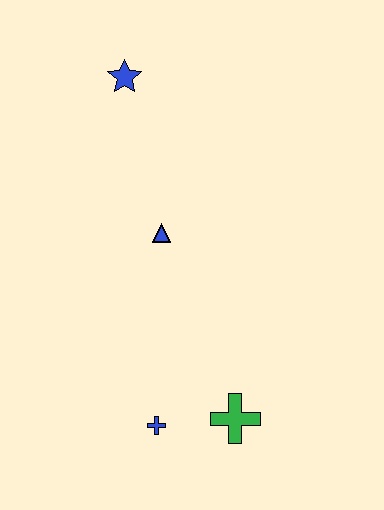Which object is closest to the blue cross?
The green cross is closest to the blue cross.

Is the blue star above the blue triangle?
Yes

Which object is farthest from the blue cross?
The blue star is farthest from the blue cross.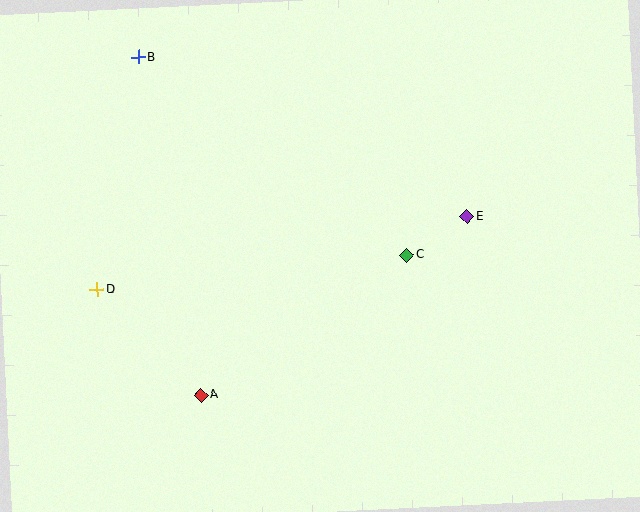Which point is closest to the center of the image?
Point C at (407, 255) is closest to the center.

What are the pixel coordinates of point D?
Point D is at (97, 290).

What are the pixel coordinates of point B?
Point B is at (138, 57).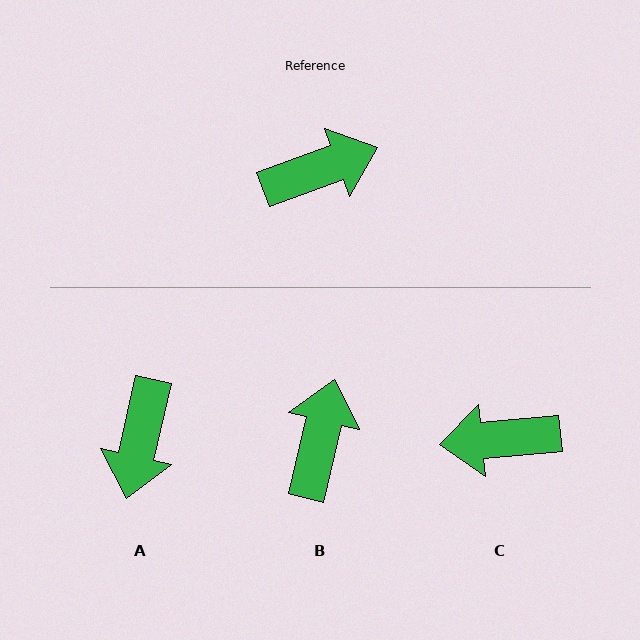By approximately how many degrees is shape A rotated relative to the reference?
Approximately 123 degrees clockwise.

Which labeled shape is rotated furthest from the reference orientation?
C, about 165 degrees away.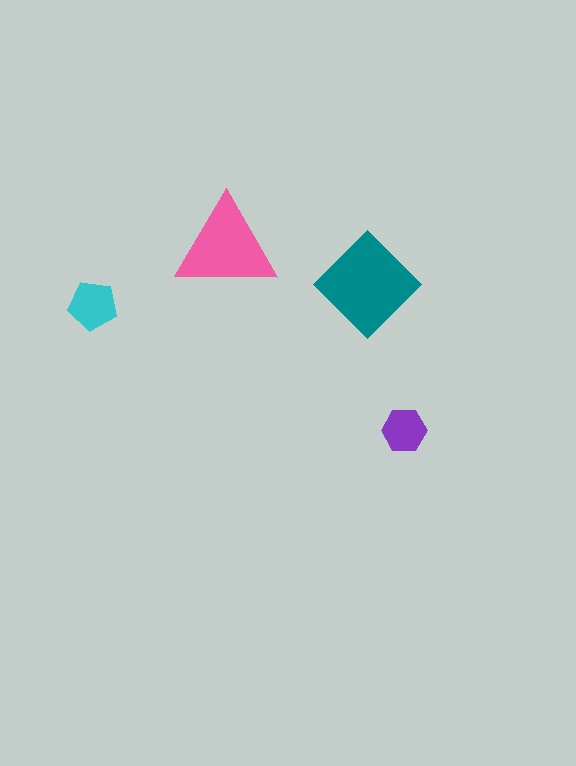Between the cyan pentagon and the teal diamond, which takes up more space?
The teal diamond.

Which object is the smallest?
The purple hexagon.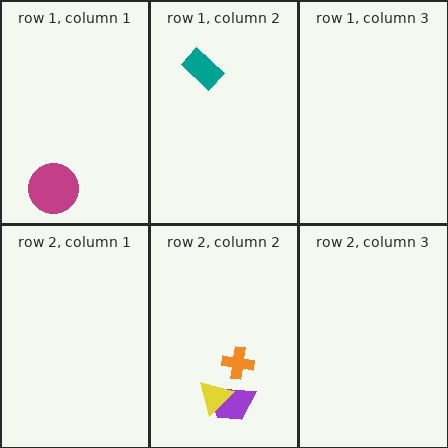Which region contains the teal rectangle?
The row 1, column 2 region.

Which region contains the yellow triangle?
The row 2, column 2 region.